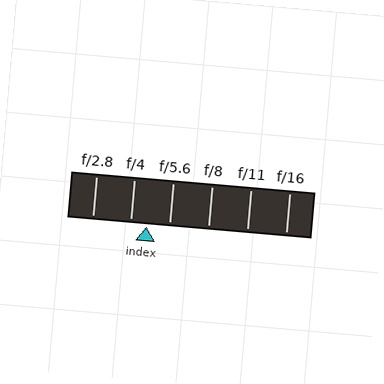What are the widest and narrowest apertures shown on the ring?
The widest aperture shown is f/2.8 and the narrowest is f/16.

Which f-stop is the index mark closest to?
The index mark is closest to f/4.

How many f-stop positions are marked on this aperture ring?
There are 6 f-stop positions marked.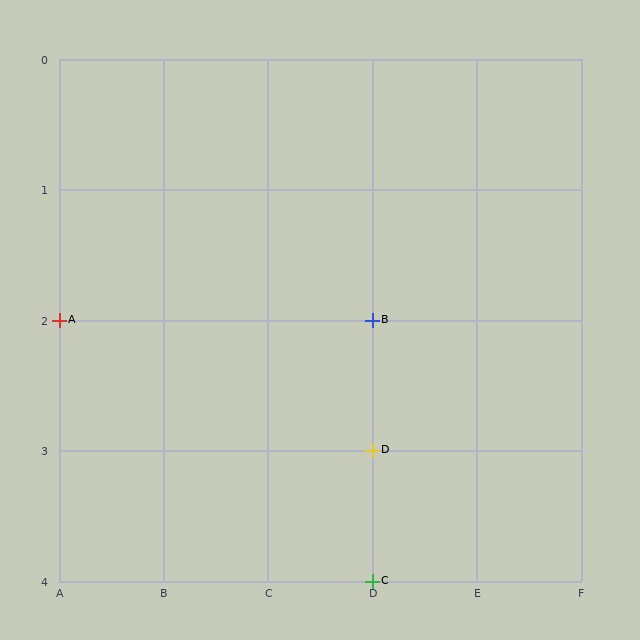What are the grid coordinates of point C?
Point C is at grid coordinates (D, 4).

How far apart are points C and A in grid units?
Points C and A are 3 columns and 2 rows apart (about 3.6 grid units diagonally).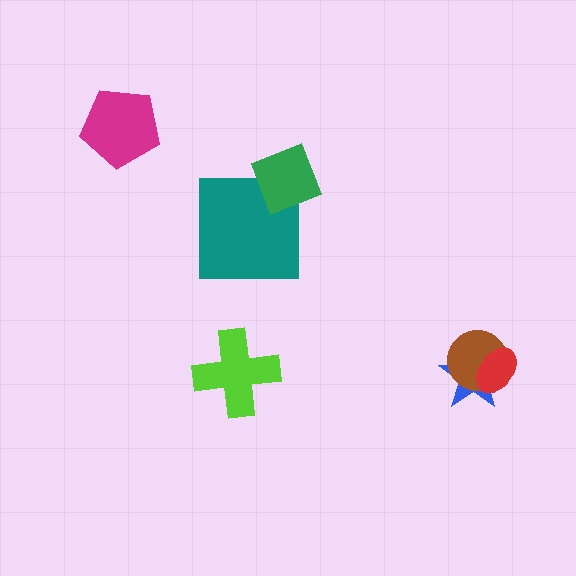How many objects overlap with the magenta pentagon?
0 objects overlap with the magenta pentagon.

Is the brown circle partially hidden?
Yes, it is partially covered by another shape.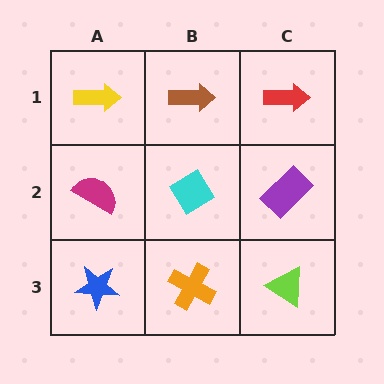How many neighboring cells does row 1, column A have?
2.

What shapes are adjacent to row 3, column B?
A cyan diamond (row 2, column B), a blue star (row 3, column A), a lime triangle (row 3, column C).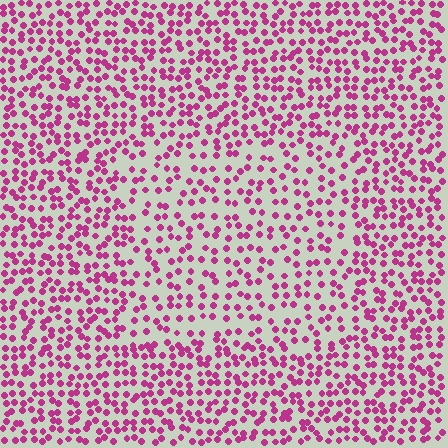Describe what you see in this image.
The image contains small magenta elements arranged at two different densities. A rectangle-shaped region is visible where the elements are less densely packed than the surrounding area.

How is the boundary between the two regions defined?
The boundary is defined by a change in element density (approximately 1.6x ratio). All elements are the same color, size, and shape.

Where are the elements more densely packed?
The elements are more densely packed outside the rectangle boundary.